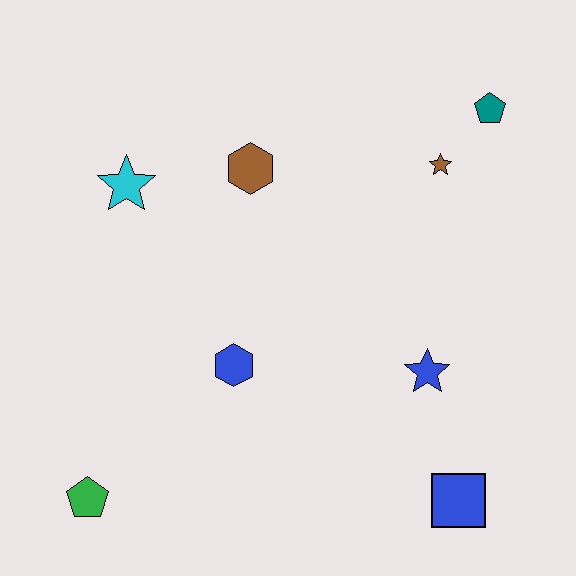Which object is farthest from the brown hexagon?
The blue square is farthest from the brown hexagon.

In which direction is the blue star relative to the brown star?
The blue star is below the brown star.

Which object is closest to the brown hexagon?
The cyan star is closest to the brown hexagon.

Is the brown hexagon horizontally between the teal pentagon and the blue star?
No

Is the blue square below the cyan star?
Yes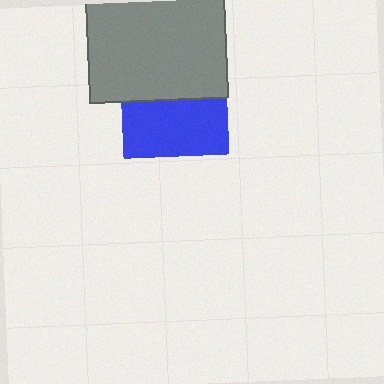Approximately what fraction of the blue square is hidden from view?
Roughly 46% of the blue square is hidden behind the gray square.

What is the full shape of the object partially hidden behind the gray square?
The partially hidden object is a blue square.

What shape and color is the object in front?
The object in front is a gray square.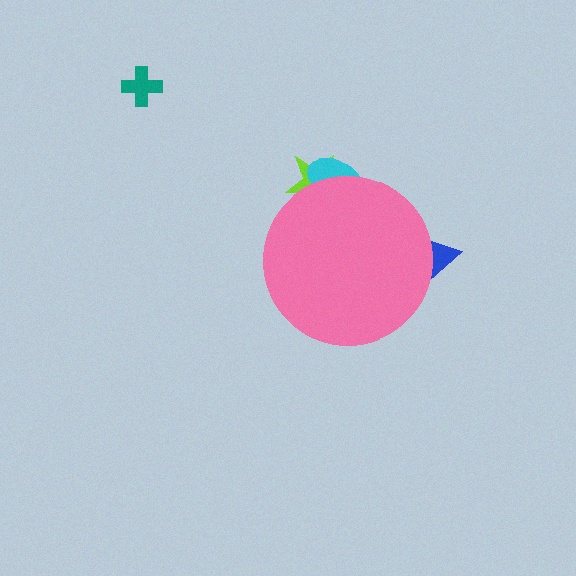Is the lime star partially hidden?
Yes, the lime star is partially hidden behind the pink circle.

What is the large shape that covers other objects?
A pink circle.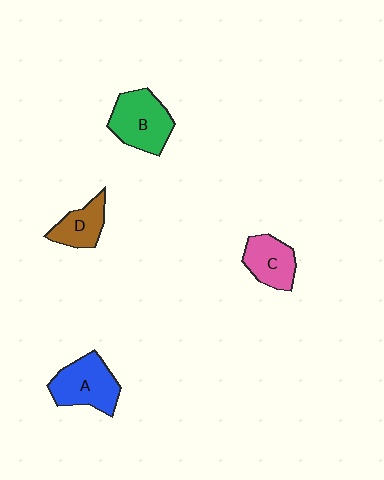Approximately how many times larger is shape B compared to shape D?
Approximately 1.5 times.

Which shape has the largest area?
Shape B (green).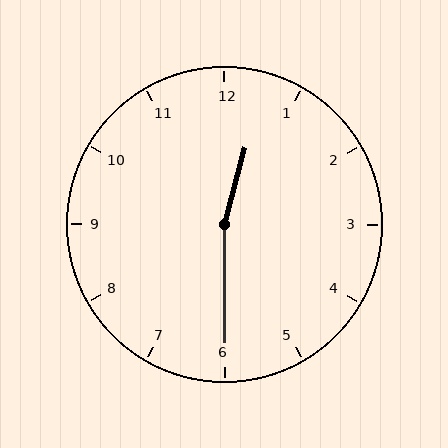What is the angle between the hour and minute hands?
Approximately 165 degrees.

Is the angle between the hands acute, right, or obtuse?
It is obtuse.